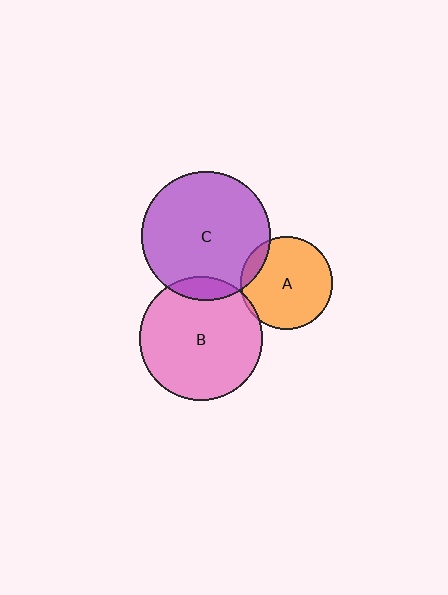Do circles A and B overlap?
Yes.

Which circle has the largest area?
Circle C (purple).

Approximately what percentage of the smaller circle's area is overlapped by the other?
Approximately 5%.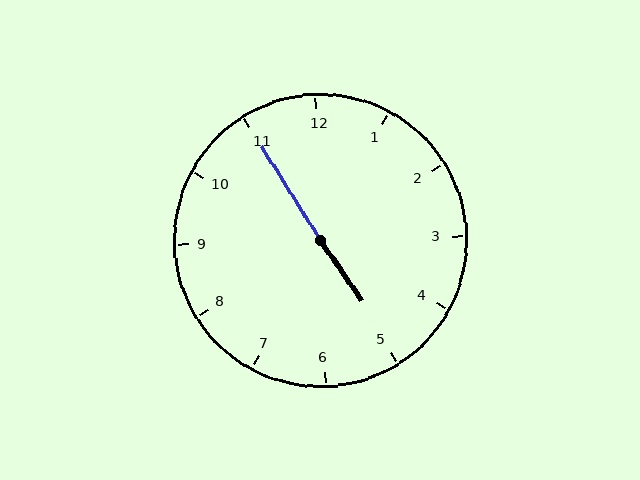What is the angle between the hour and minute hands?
Approximately 178 degrees.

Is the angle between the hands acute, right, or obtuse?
It is obtuse.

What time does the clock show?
4:55.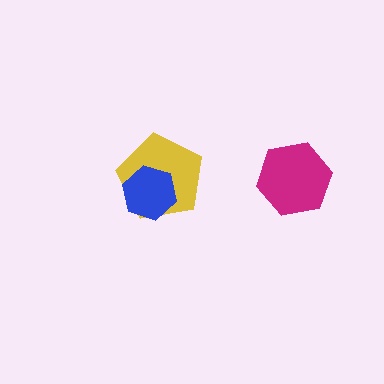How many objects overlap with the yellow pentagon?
1 object overlaps with the yellow pentagon.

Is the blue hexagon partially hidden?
No, no other shape covers it.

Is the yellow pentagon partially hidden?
Yes, it is partially covered by another shape.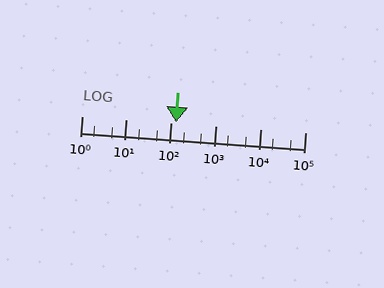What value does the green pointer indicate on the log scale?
The pointer indicates approximately 130.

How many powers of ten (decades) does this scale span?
The scale spans 5 decades, from 1 to 100000.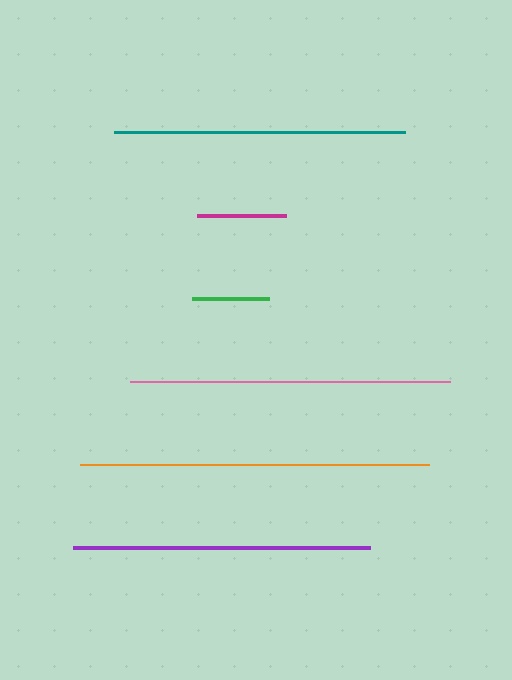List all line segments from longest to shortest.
From longest to shortest: orange, pink, purple, teal, magenta, green.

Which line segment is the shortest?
The green line is the shortest at approximately 78 pixels.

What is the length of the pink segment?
The pink segment is approximately 320 pixels long.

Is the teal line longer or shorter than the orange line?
The orange line is longer than the teal line.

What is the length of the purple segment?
The purple segment is approximately 297 pixels long.